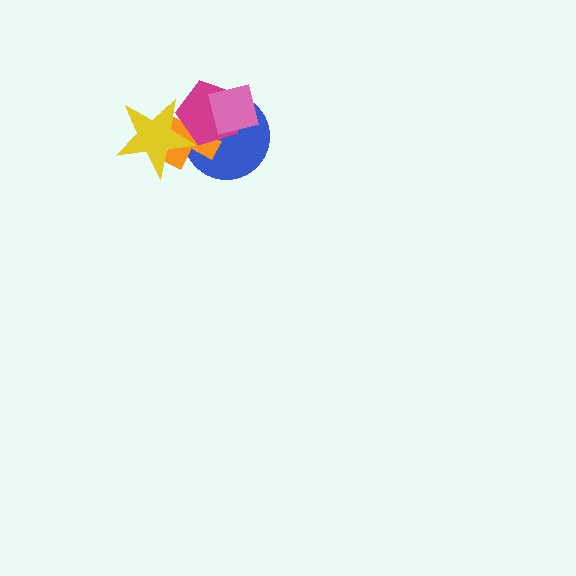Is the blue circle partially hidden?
Yes, it is partially covered by another shape.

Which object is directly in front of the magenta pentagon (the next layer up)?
The pink square is directly in front of the magenta pentagon.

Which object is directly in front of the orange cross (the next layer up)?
The magenta pentagon is directly in front of the orange cross.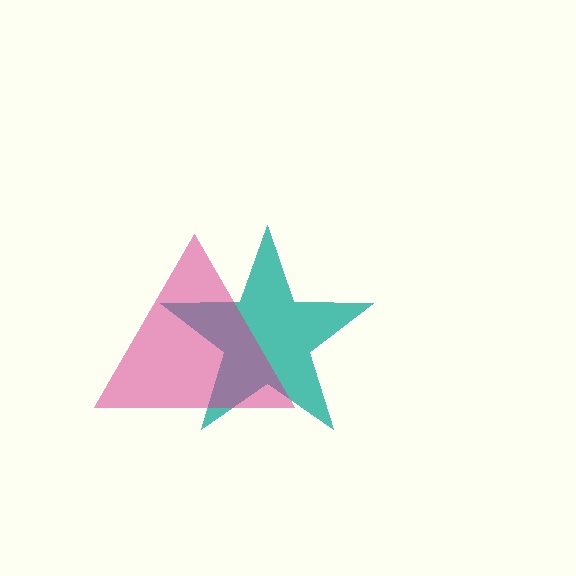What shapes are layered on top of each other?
The layered shapes are: a teal star, a magenta triangle.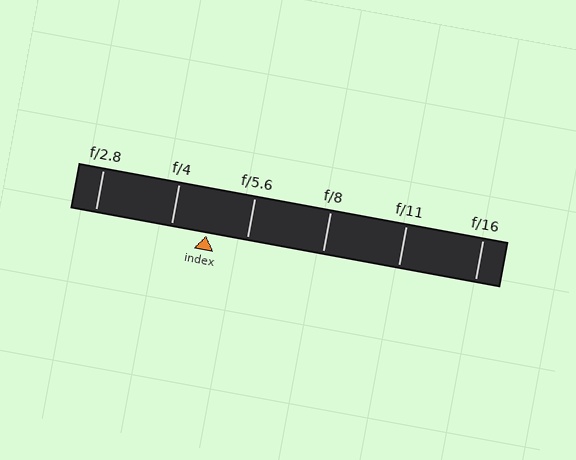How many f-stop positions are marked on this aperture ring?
There are 6 f-stop positions marked.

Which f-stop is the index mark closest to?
The index mark is closest to f/4.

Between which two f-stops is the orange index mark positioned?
The index mark is between f/4 and f/5.6.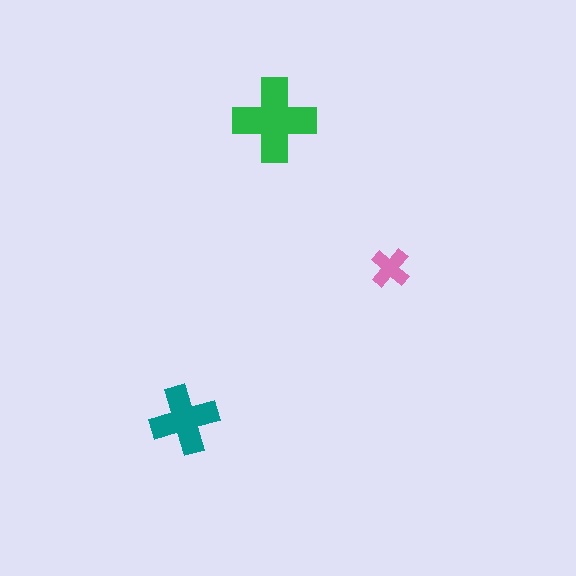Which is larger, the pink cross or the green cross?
The green one.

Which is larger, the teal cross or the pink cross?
The teal one.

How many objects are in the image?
There are 3 objects in the image.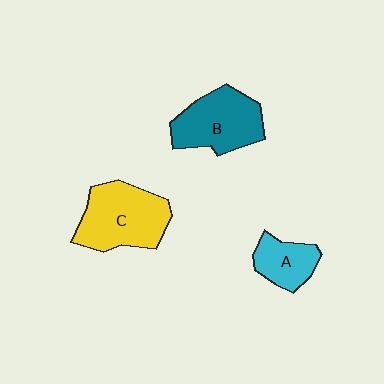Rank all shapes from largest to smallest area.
From largest to smallest: C (yellow), B (teal), A (cyan).